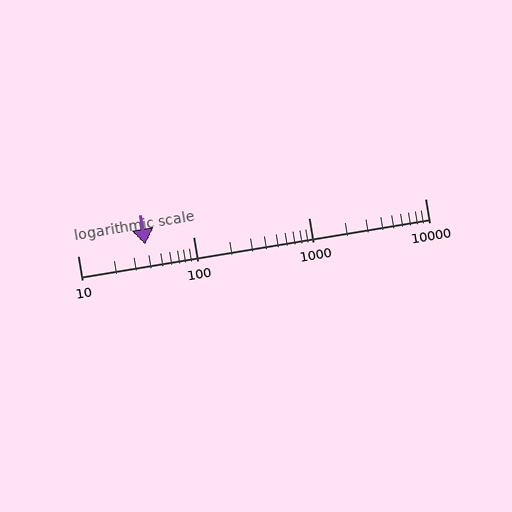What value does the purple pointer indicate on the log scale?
The pointer indicates approximately 38.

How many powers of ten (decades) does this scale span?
The scale spans 3 decades, from 10 to 10000.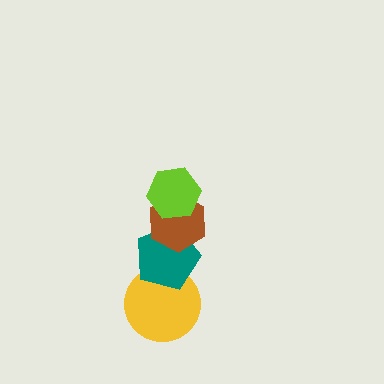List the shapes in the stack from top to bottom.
From top to bottom: the lime hexagon, the brown hexagon, the teal pentagon, the yellow circle.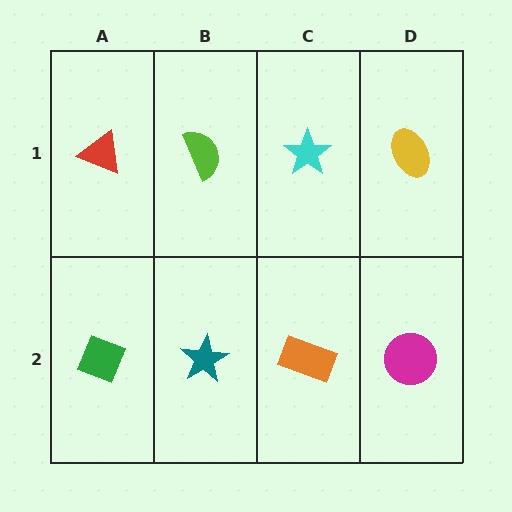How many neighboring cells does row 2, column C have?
3.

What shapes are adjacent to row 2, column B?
A lime semicircle (row 1, column B), a green diamond (row 2, column A), an orange rectangle (row 2, column C).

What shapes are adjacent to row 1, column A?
A green diamond (row 2, column A), a lime semicircle (row 1, column B).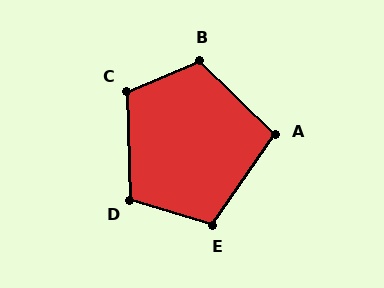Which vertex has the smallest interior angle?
A, at approximately 100 degrees.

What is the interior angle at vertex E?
Approximately 108 degrees (obtuse).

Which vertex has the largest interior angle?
B, at approximately 113 degrees.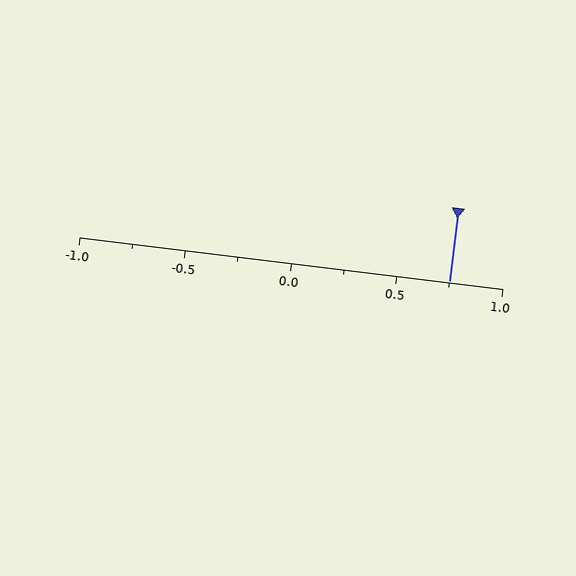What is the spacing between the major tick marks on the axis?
The major ticks are spaced 0.5 apart.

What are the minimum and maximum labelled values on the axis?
The axis runs from -1.0 to 1.0.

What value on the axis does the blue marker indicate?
The marker indicates approximately 0.75.